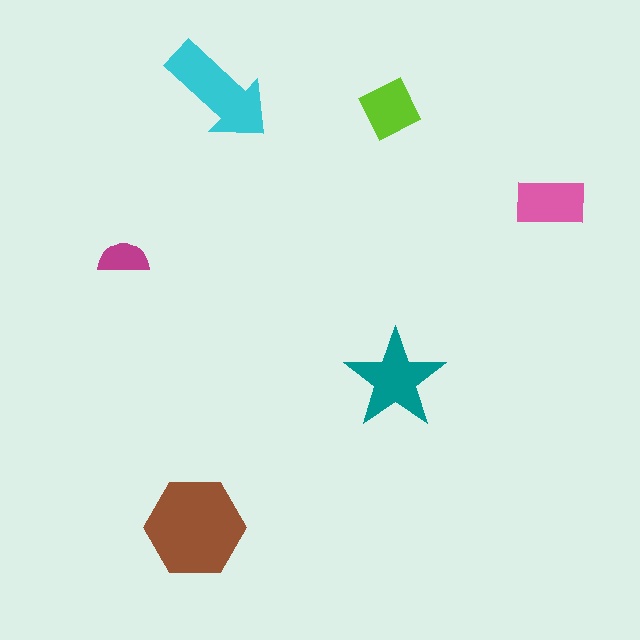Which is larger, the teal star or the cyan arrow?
The cyan arrow.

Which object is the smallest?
The magenta semicircle.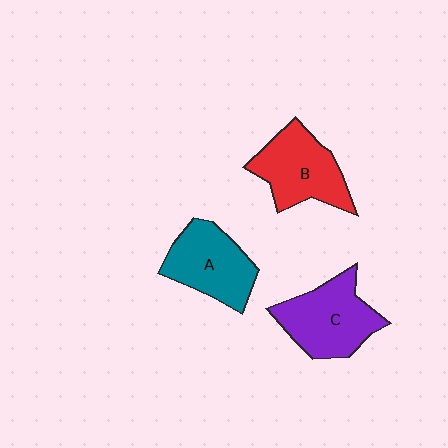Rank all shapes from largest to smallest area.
From largest to smallest: C (purple), B (red), A (teal).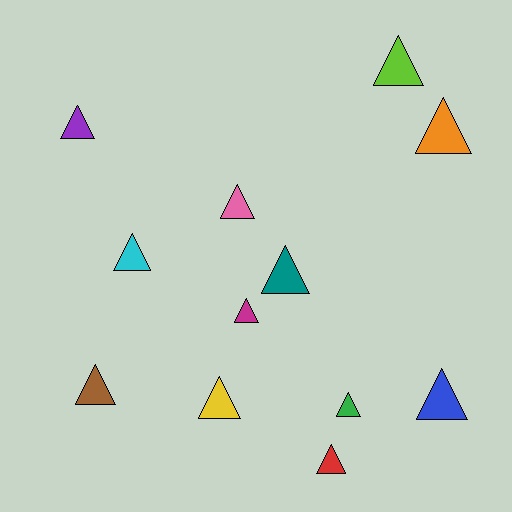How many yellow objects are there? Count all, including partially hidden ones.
There is 1 yellow object.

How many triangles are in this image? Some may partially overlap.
There are 12 triangles.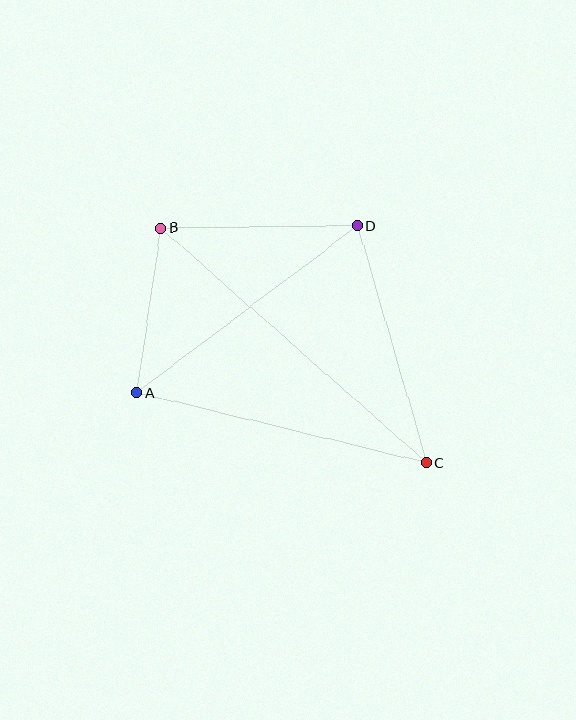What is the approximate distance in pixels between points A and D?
The distance between A and D is approximately 277 pixels.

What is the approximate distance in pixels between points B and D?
The distance between B and D is approximately 196 pixels.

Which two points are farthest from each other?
Points B and C are farthest from each other.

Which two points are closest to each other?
Points A and B are closest to each other.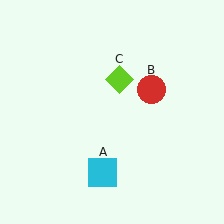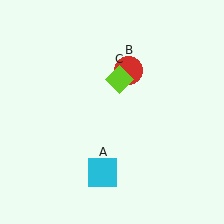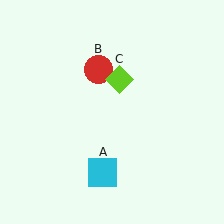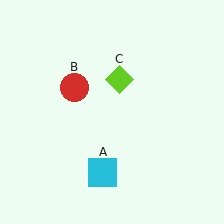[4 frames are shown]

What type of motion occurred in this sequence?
The red circle (object B) rotated counterclockwise around the center of the scene.